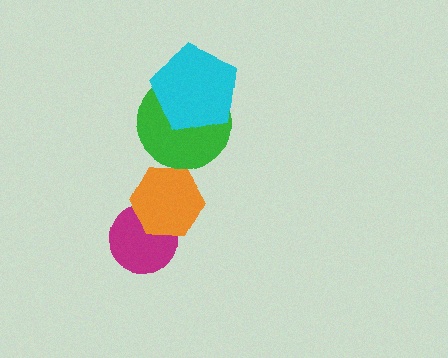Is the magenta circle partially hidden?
Yes, it is partially covered by another shape.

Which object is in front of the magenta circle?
The orange hexagon is in front of the magenta circle.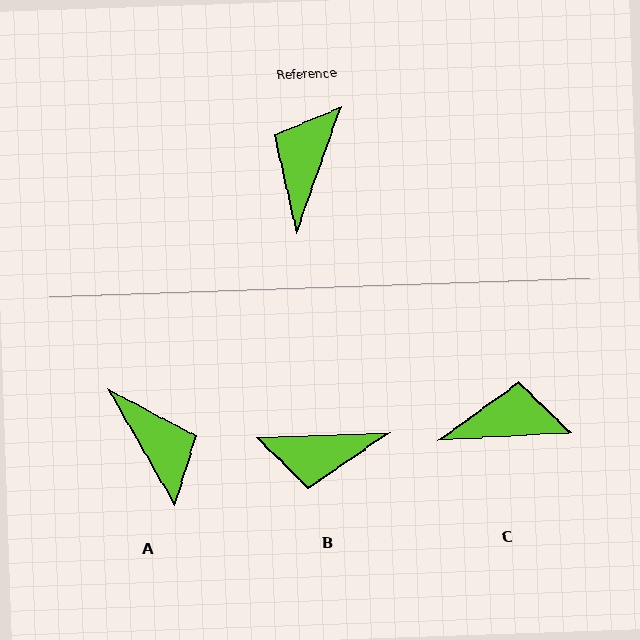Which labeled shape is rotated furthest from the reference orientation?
A, about 130 degrees away.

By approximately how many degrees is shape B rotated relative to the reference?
Approximately 112 degrees counter-clockwise.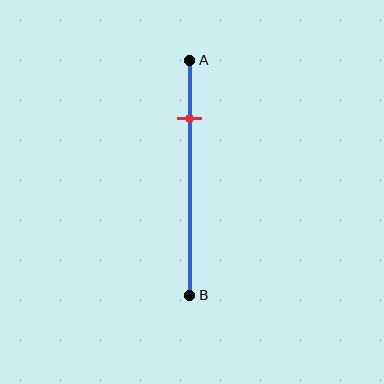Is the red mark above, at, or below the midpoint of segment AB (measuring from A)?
The red mark is above the midpoint of segment AB.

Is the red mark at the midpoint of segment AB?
No, the mark is at about 25% from A, not at the 50% midpoint.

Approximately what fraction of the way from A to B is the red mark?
The red mark is approximately 25% of the way from A to B.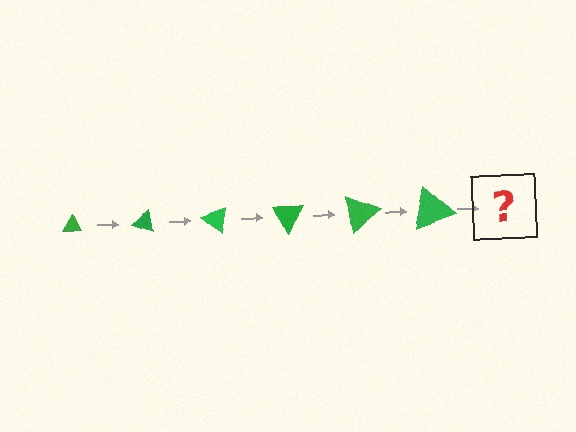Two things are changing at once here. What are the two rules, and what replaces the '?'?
The two rules are that the triangle grows larger each step and it rotates 20 degrees each step. The '?' should be a triangle, larger than the previous one and rotated 120 degrees from the start.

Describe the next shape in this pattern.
It should be a triangle, larger than the previous one and rotated 120 degrees from the start.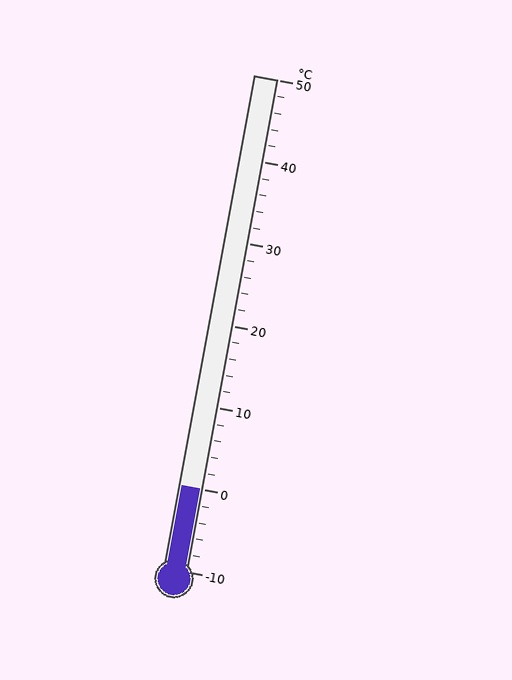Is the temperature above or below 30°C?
The temperature is below 30°C.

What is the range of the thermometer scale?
The thermometer scale ranges from -10°C to 50°C.